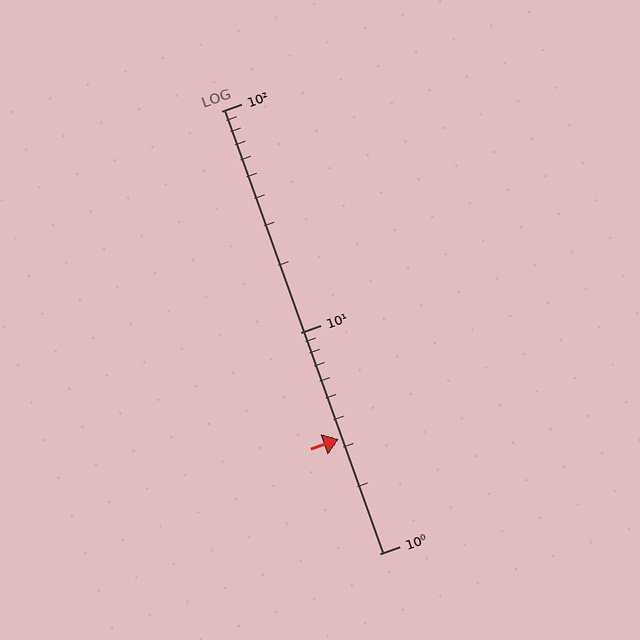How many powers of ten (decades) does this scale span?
The scale spans 2 decades, from 1 to 100.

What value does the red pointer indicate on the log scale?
The pointer indicates approximately 3.3.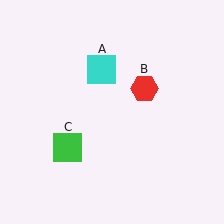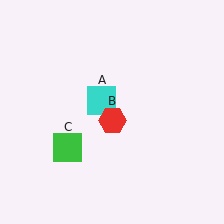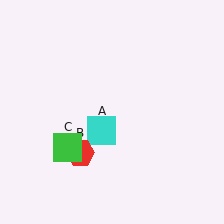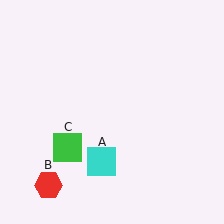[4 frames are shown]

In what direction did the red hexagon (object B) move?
The red hexagon (object B) moved down and to the left.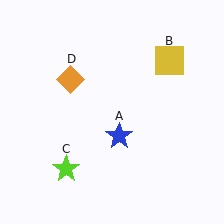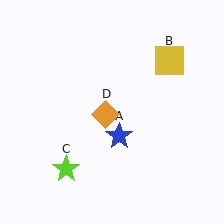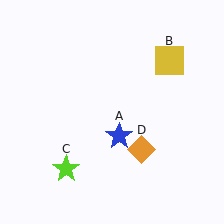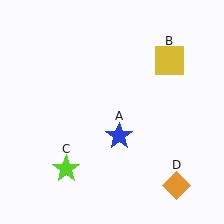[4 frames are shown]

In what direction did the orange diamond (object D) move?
The orange diamond (object D) moved down and to the right.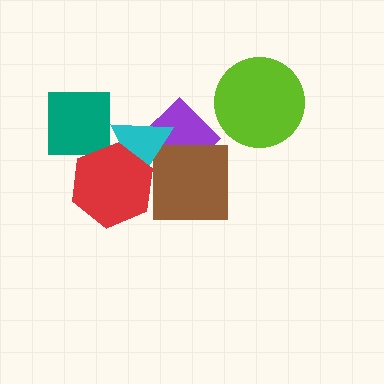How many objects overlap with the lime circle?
0 objects overlap with the lime circle.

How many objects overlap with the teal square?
0 objects overlap with the teal square.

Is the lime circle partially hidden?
No, no other shape covers it.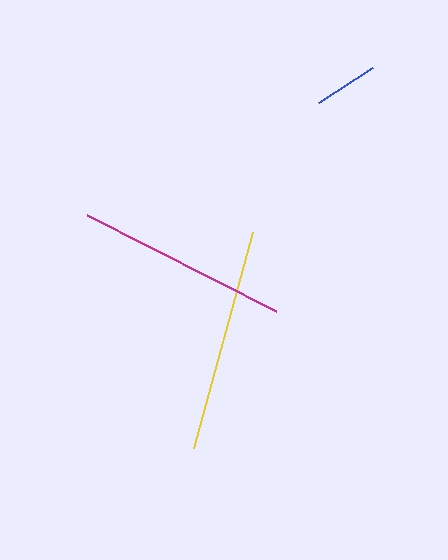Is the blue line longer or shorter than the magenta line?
The magenta line is longer than the blue line.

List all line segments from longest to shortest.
From longest to shortest: yellow, magenta, blue.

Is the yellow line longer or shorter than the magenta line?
The yellow line is longer than the magenta line.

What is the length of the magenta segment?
The magenta segment is approximately 212 pixels long.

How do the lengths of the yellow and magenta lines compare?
The yellow and magenta lines are approximately the same length.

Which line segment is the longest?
The yellow line is the longest at approximately 223 pixels.